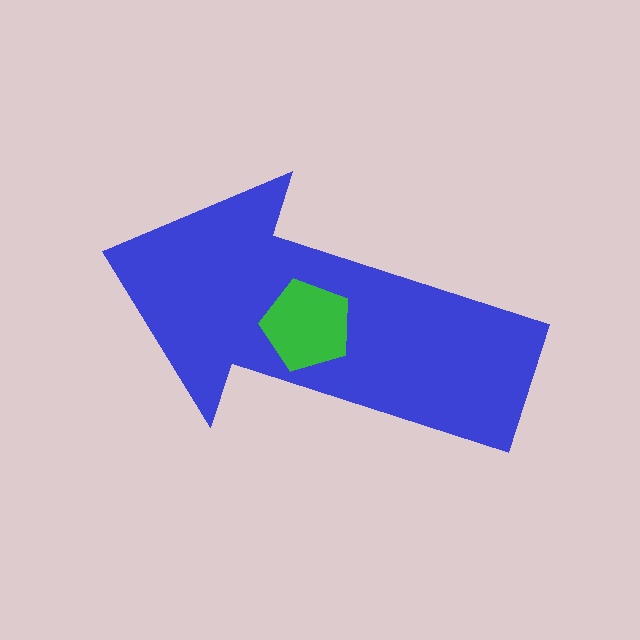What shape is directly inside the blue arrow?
The green pentagon.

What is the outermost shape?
The blue arrow.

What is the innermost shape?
The green pentagon.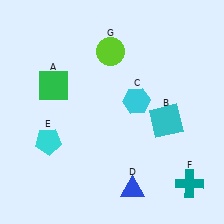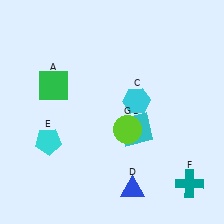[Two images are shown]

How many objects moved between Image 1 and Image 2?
2 objects moved between the two images.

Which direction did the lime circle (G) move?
The lime circle (G) moved down.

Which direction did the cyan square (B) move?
The cyan square (B) moved left.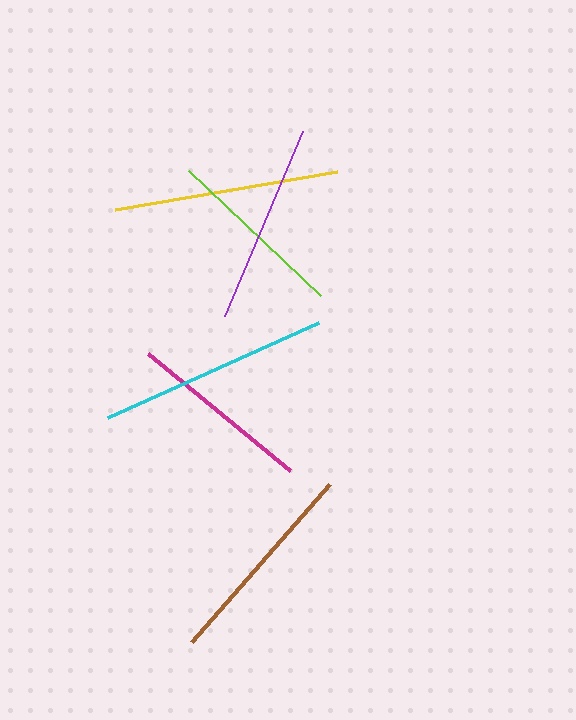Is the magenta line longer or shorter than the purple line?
The purple line is longer than the magenta line.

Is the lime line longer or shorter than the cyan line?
The cyan line is longer than the lime line.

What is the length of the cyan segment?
The cyan segment is approximately 232 pixels long.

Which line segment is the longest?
The cyan line is the longest at approximately 232 pixels.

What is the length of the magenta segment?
The magenta segment is approximately 184 pixels long.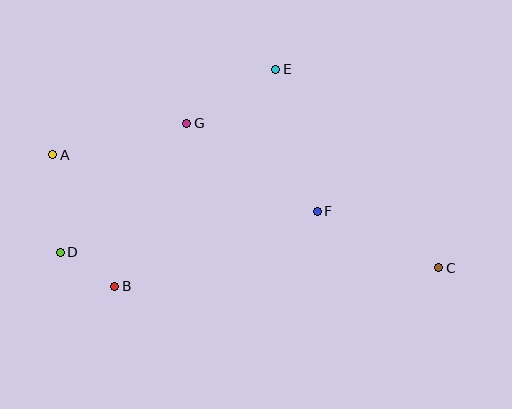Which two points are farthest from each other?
Points A and C are farthest from each other.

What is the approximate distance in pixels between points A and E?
The distance between A and E is approximately 239 pixels.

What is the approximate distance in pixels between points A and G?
The distance between A and G is approximately 138 pixels.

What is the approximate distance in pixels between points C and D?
The distance between C and D is approximately 379 pixels.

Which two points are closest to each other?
Points B and D are closest to each other.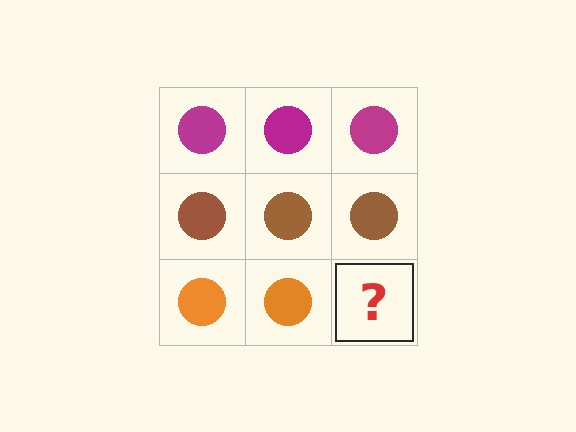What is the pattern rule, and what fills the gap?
The rule is that each row has a consistent color. The gap should be filled with an orange circle.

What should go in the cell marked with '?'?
The missing cell should contain an orange circle.